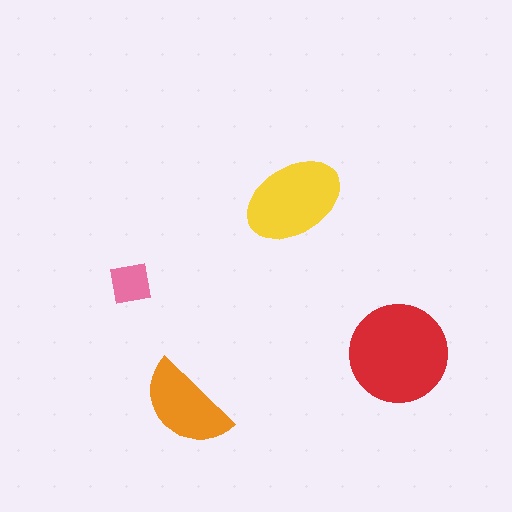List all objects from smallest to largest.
The pink square, the orange semicircle, the yellow ellipse, the red circle.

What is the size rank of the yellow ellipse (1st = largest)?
2nd.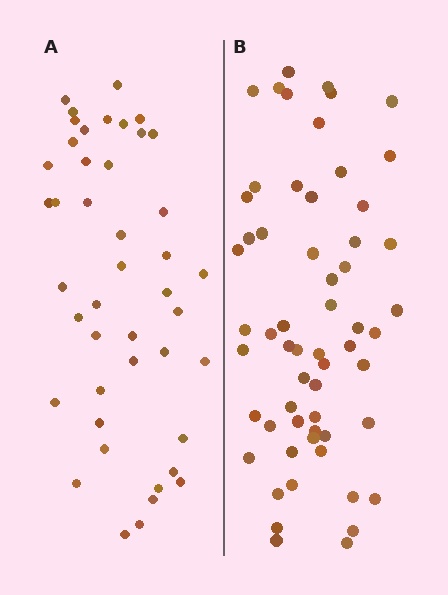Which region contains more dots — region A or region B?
Region B (the right region) has more dots.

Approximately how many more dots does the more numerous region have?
Region B has approximately 15 more dots than region A.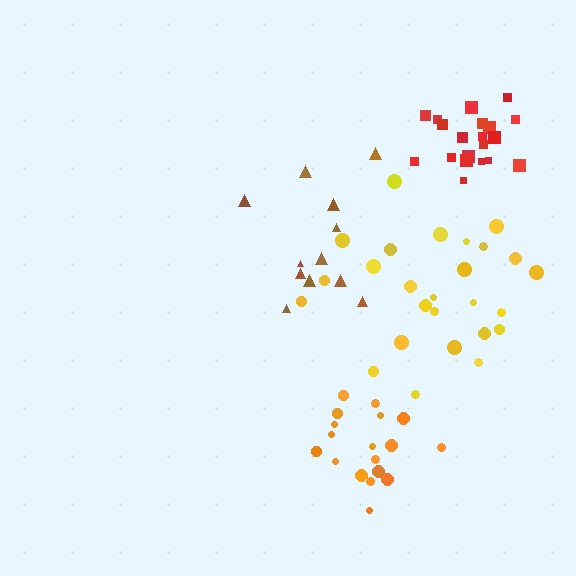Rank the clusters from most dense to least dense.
red, orange, yellow, brown.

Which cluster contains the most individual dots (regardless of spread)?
Yellow (26).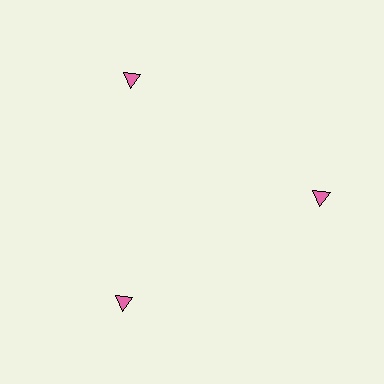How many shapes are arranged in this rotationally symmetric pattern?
There are 3 shapes, arranged in 3 groups of 1.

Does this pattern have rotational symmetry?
Yes, this pattern has 3-fold rotational symmetry. It looks the same after rotating 120 degrees around the center.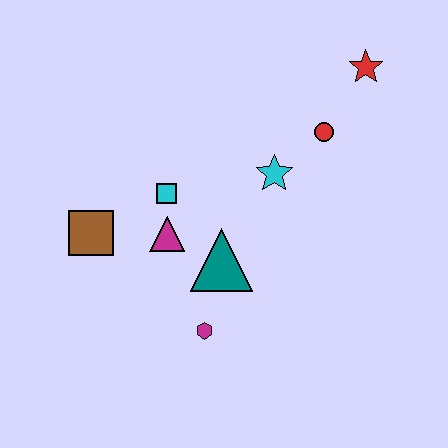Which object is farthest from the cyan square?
The red star is farthest from the cyan square.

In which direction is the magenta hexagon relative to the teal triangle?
The magenta hexagon is below the teal triangle.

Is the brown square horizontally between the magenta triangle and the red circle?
No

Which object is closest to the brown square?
The magenta triangle is closest to the brown square.